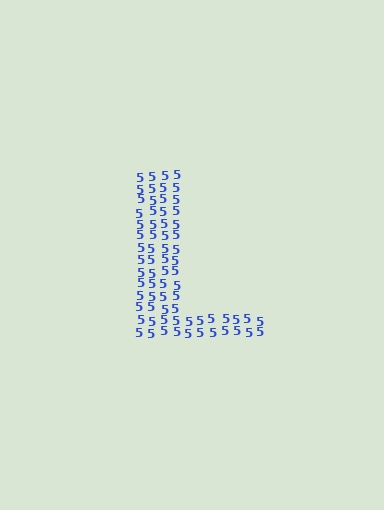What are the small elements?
The small elements are digit 5's.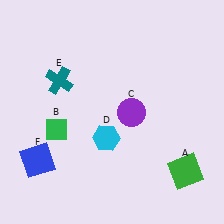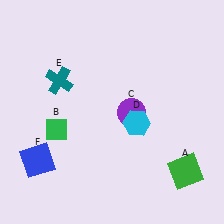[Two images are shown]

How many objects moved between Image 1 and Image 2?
1 object moved between the two images.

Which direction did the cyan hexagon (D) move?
The cyan hexagon (D) moved right.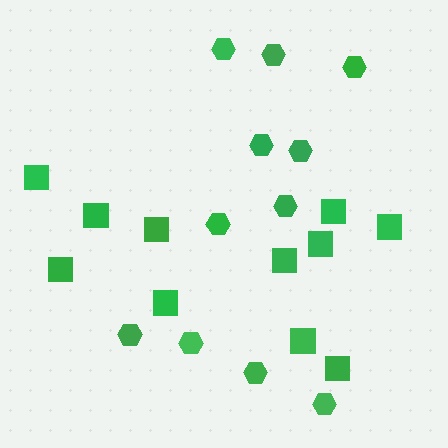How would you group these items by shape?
There are 2 groups: one group of squares (11) and one group of hexagons (11).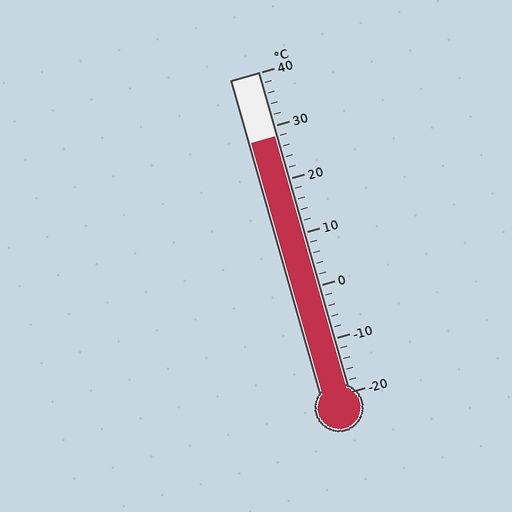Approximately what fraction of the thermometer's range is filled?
The thermometer is filled to approximately 80% of its range.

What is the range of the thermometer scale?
The thermometer scale ranges from -20°C to 40°C.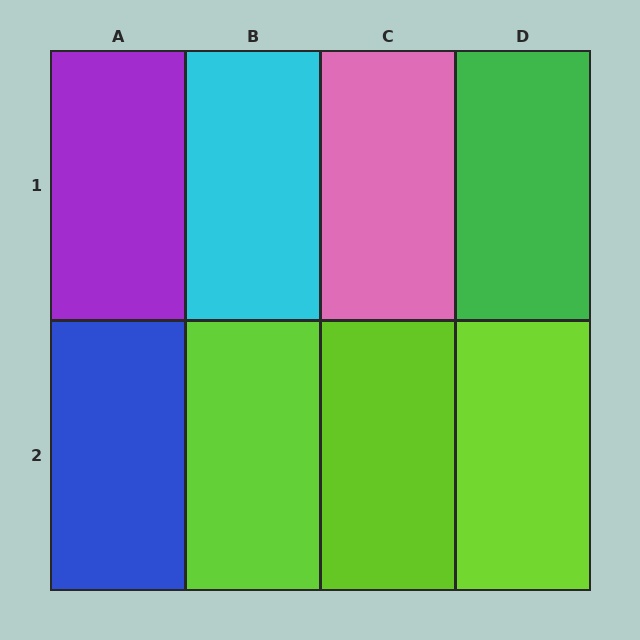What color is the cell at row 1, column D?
Green.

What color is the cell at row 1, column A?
Purple.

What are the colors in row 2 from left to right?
Blue, lime, lime, lime.